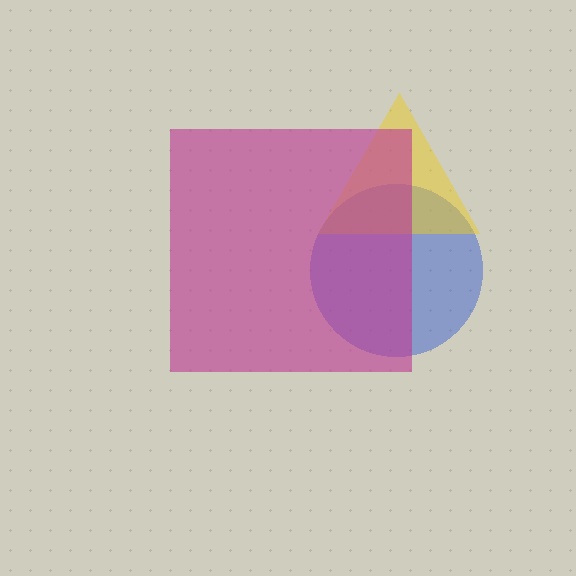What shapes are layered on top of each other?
The layered shapes are: a blue circle, a yellow triangle, a magenta square.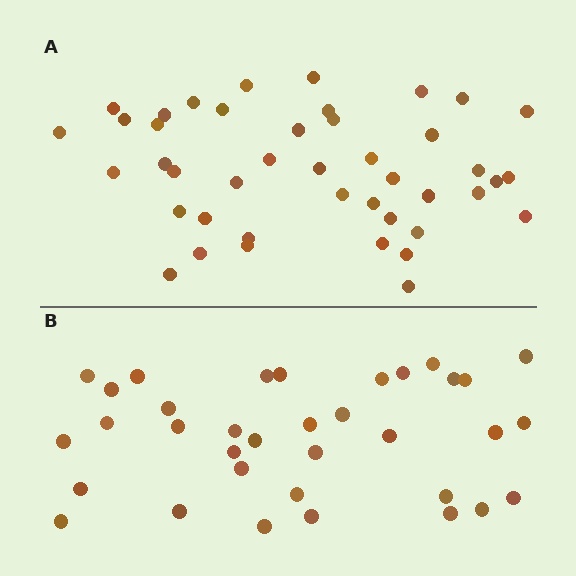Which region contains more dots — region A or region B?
Region A (the top region) has more dots.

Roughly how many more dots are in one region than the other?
Region A has roughly 8 or so more dots than region B.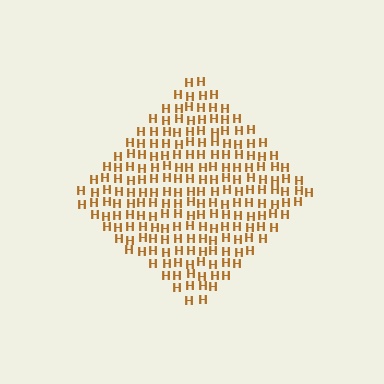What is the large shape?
The large shape is a diamond.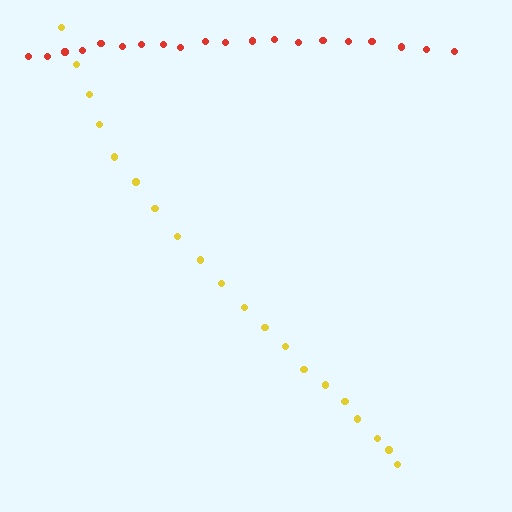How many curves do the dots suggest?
There are 2 distinct paths.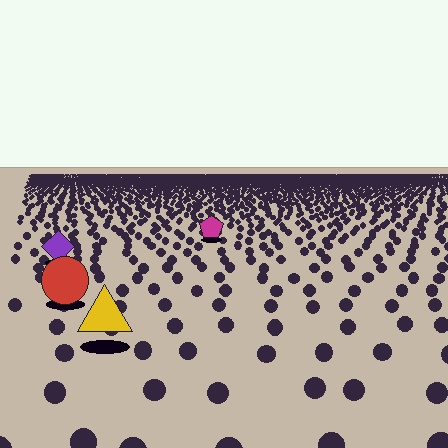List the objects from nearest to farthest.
From nearest to farthest: the yellow triangle, the red circle, the purple diamond, the magenta pentagon.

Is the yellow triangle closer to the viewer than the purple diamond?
Yes. The yellow triangle is closer — you can tell from the texture gradient: the ground texture is coarser near it.